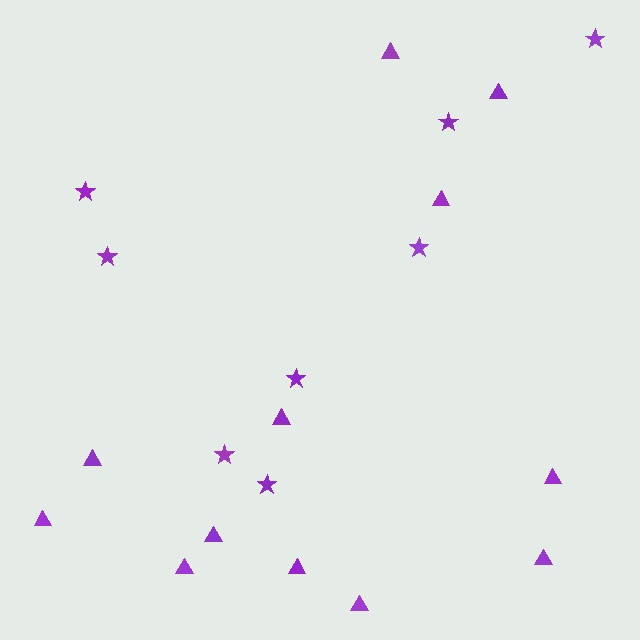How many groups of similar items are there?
There are 2 groups: one group of triangles (12) and one group of stars (8).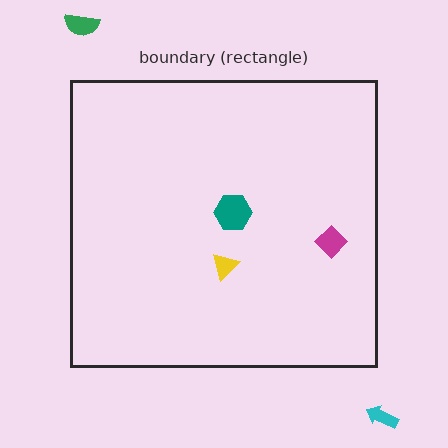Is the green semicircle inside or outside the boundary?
Outside.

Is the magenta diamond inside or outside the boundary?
Inside.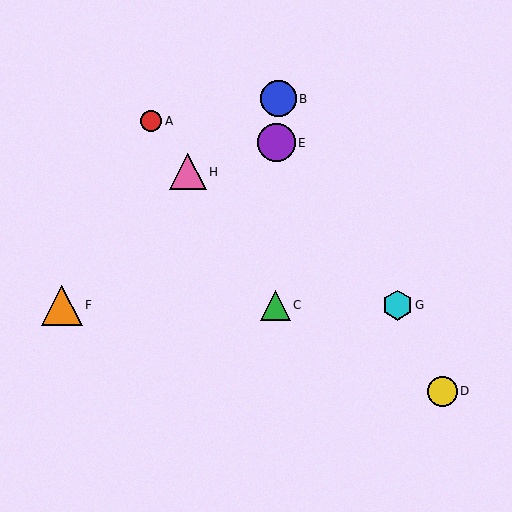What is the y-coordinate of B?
Object B is at y≈99.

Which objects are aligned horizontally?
Objects C, F, G are aligned horizontally.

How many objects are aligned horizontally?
3 objects (C, F, G) are aligned horizontally.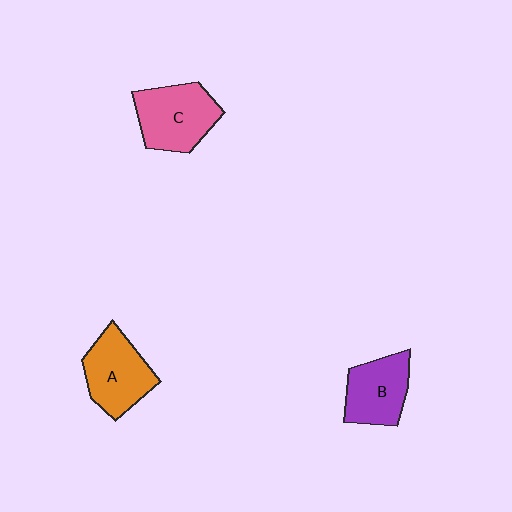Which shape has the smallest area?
Shape B (purple).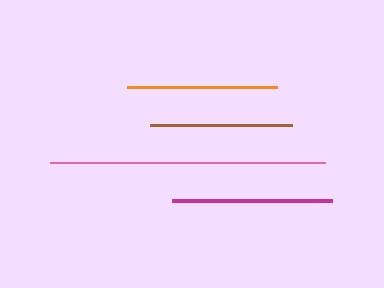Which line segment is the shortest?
The brown line is the shortest at approximately 142 pixels.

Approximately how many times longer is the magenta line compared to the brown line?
The magenta line is approximately 1.1 times the length of the brown line.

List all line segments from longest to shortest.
From longest to shortest: pink, magenta, orange, brown.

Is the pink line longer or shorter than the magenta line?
The pink line is longer than the magenta line.